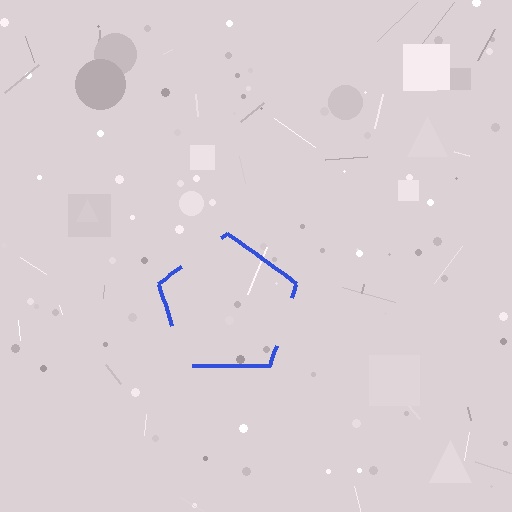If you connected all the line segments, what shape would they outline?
They would outline a pentagon.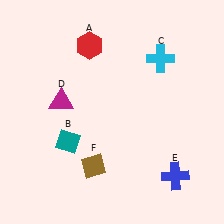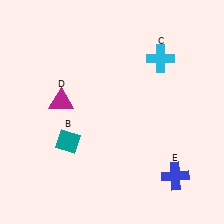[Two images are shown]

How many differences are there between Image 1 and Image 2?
There are 2 differences between the two images.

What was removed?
The brown diamond (F), the red hexagon (A) were removed in Image 2.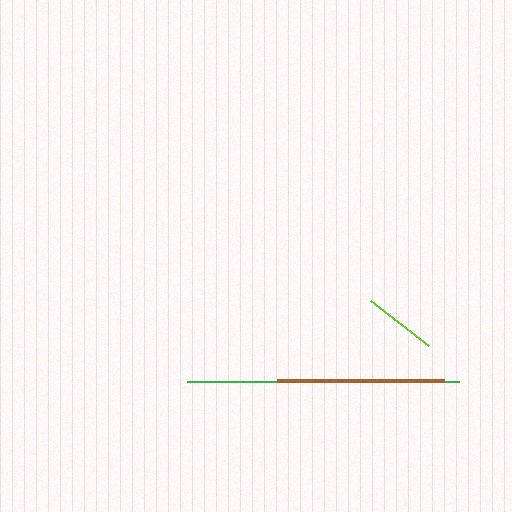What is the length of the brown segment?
The brown segment is approximately 166 pixels long.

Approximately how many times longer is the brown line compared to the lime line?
The brown line is approximately 2.3 times the length of the lime line.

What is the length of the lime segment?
The lime segment is approximately 73 pixels long.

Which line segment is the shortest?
The lime line is the shortest at approximately 73 pixels.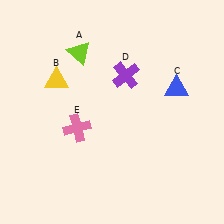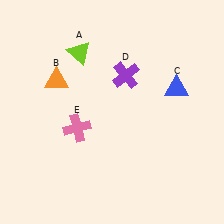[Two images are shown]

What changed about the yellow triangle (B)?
In Image 1, B is yellow. In Image 2, it changed to orange.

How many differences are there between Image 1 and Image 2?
There is 1 difference between the two images.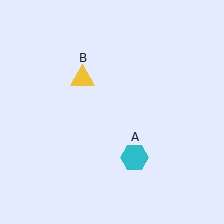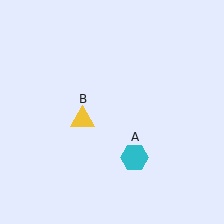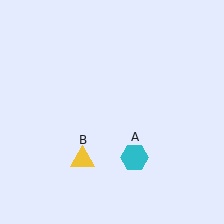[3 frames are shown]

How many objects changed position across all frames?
1 object changed position: yellow triangle (object B).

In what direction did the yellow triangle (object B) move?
The yellow triangle (object B) moved down.